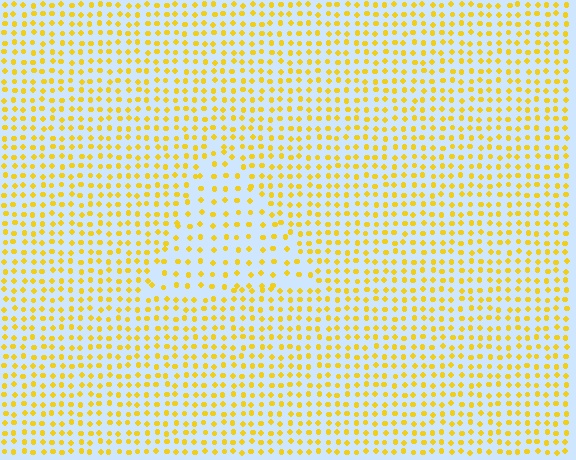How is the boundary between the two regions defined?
The boundary is defined by a change in element density (approximately 1.6x ratio). All elements are the same color, size, and shape.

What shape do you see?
I see a triangle.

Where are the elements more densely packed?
The elements are more densely packed outside the triangle boundary.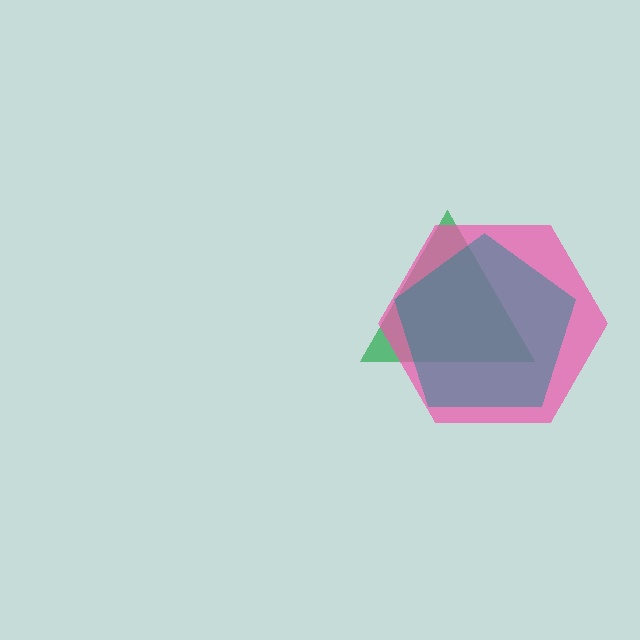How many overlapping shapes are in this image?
There are 3 overlapping shapes in the image.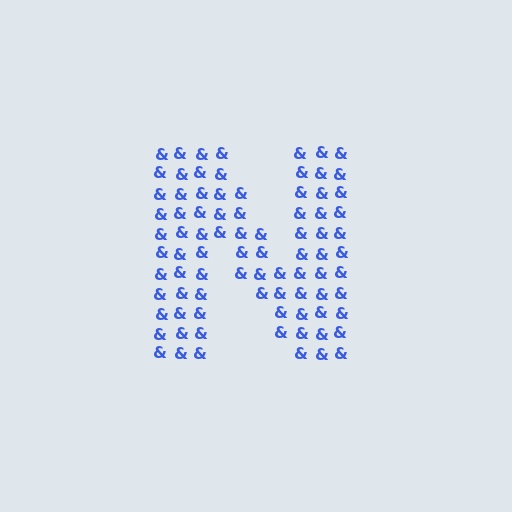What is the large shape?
The large shape is the letter N.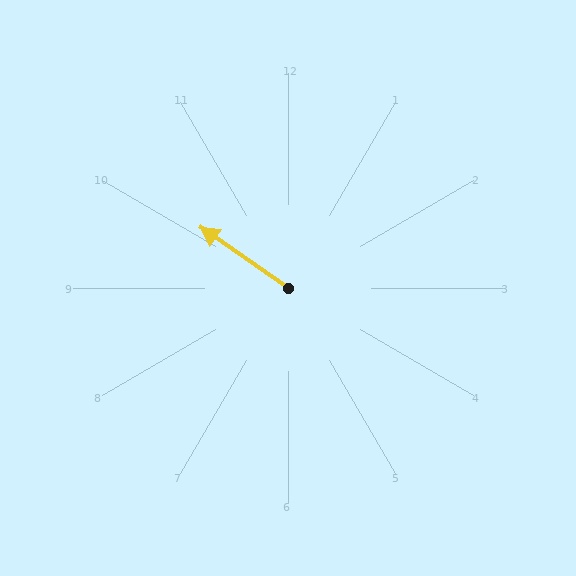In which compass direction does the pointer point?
Northwest.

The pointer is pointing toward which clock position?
Roughly 10 o'clock.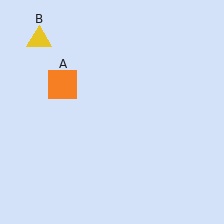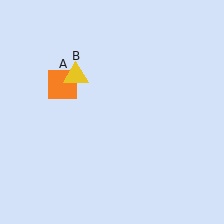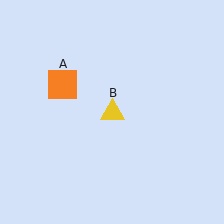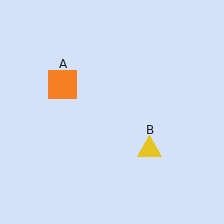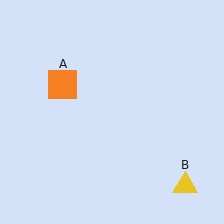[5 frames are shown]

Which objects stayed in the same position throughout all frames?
Orange square (object A) remained stationary.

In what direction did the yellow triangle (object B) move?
The yellow triangle (object B) moved down and to the right.